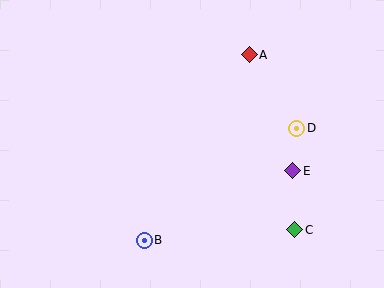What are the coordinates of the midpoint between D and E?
The midpoint between D and E is at (295, 150).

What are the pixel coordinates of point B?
Point B is at (144, 240).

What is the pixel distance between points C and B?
The distance between C and B is 151 pixels.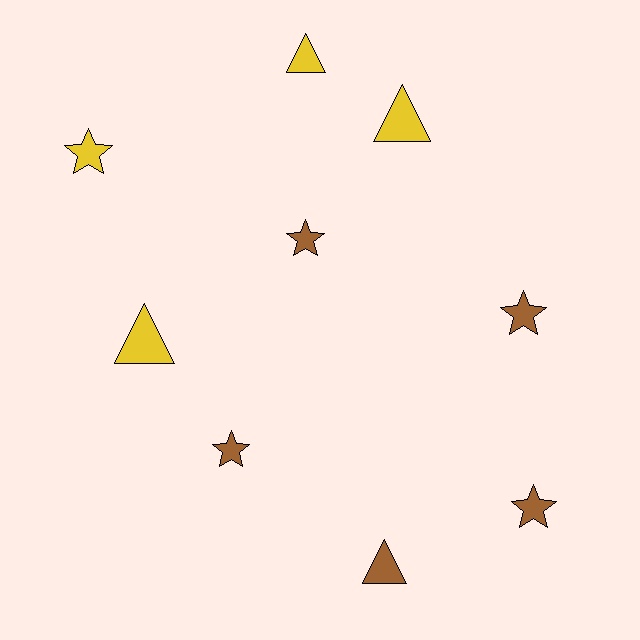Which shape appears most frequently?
Star, with 5 objects.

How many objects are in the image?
There are 9 objects.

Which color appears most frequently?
Brown, with 5 objects.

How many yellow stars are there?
There is 1 yellow star.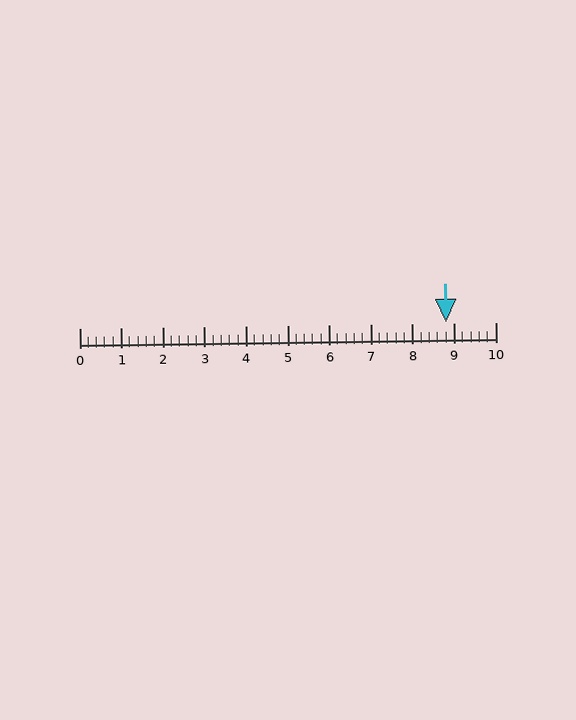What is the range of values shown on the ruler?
The ruler shows values from 0 to 10.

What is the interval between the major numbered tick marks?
The major tick marks are spaced 1 units apart.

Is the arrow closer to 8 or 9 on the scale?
The arrow is closer to 9.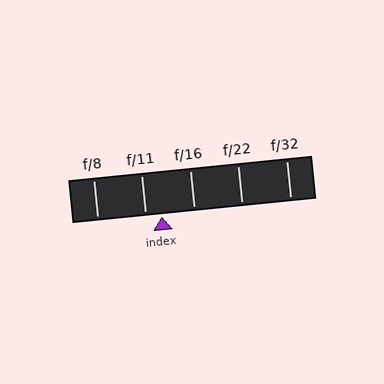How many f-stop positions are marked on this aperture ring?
There are 5 f-stop positions marked.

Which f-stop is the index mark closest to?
The index mark is closest to f/11.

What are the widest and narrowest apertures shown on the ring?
The widest aperture shown is f/8 and the narrowest is f/32.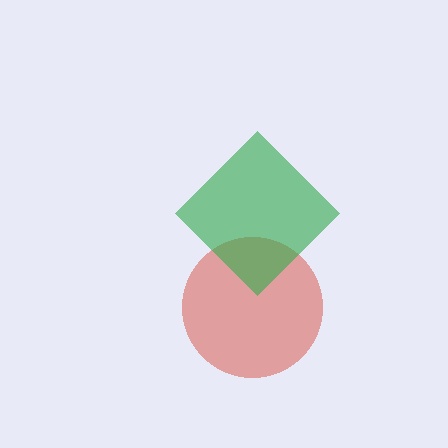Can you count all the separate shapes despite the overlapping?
Yes, there are 2 separate shapes.